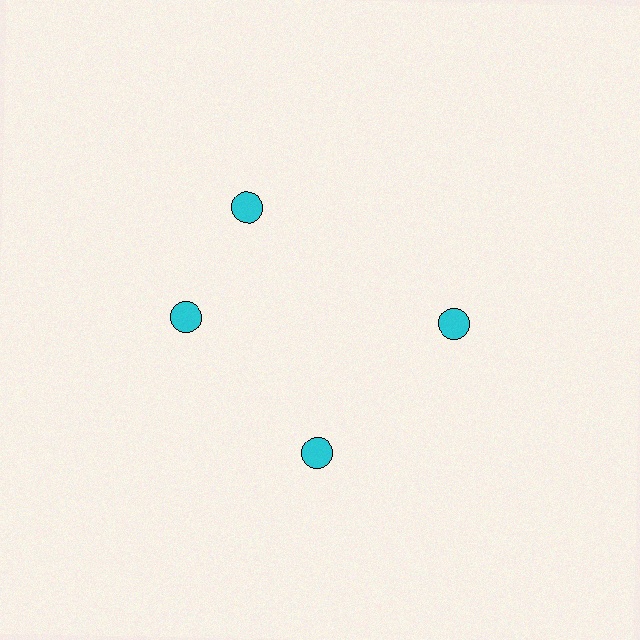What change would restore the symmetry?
The symmetry would be restored by rotating it back into even spacing with its neighbors so that all 4 circles sit at equal angles and equal distance from the center.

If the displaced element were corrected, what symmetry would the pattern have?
It would have 4-fold rotational symmetry — the pattern would map onto itself every 90 degrees.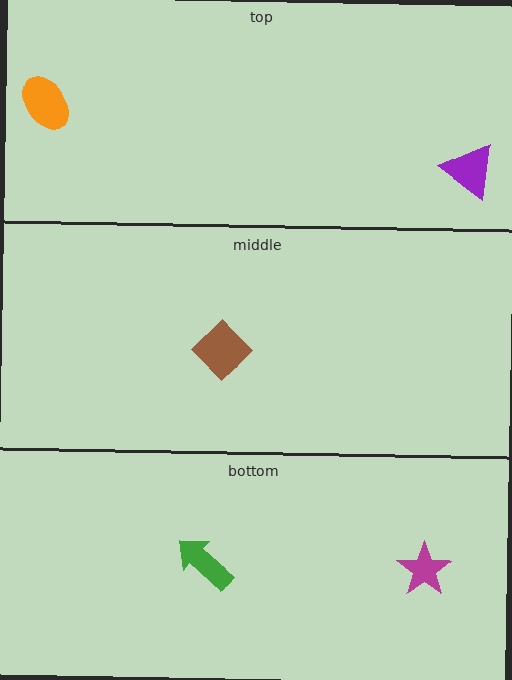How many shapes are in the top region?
2.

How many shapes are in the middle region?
1.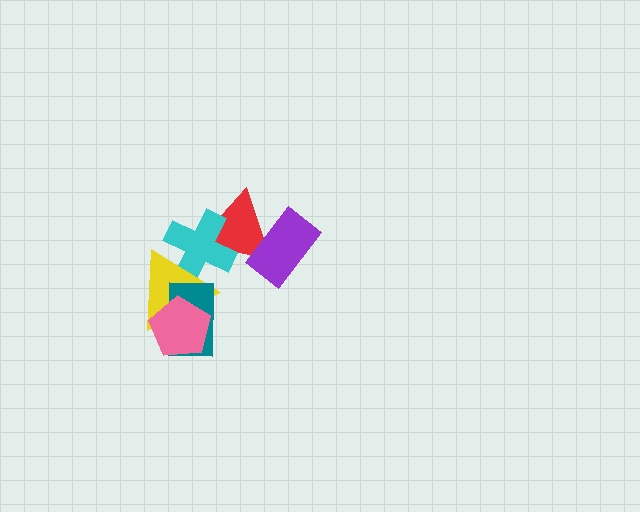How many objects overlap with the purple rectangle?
1 object overlaps with the purple rectangle.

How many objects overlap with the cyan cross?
2 objects overlap with the cyan cross.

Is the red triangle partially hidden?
Yes, it is partially covered by another shape.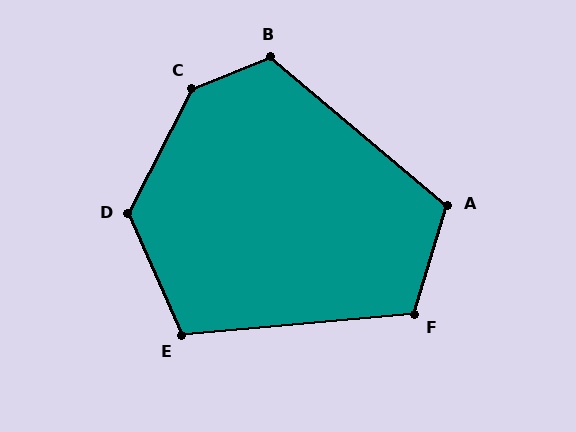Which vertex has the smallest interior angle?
E, at approximately 108 degrees.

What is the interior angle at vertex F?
Approximately 112 degrees (obtuse).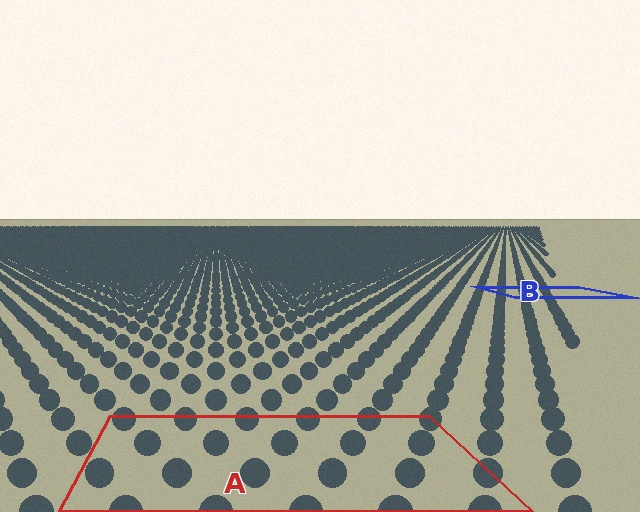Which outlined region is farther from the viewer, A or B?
Region B is farther from the viewer — the texture elements inside it appear smaller and more densely packed.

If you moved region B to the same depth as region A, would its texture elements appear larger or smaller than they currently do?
They would appear larger. At a closer depth, the same texture elements are projected at a bigger on-screen size.